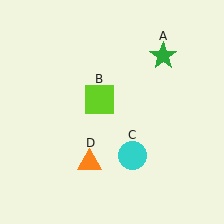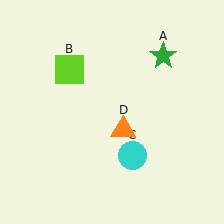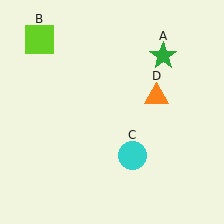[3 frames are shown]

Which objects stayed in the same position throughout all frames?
Green star (object A) and cyan circle (object C) remained stationary.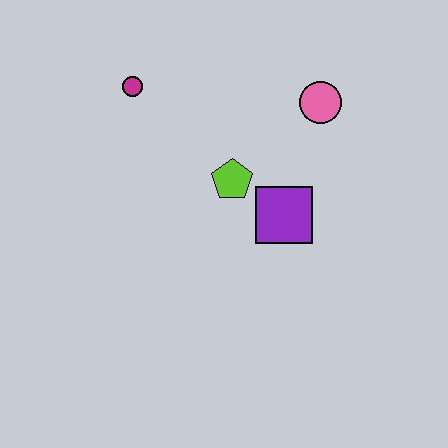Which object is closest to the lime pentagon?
The purple square is closest to the lime pentagon.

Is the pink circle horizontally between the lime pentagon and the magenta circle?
No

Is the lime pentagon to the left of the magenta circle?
No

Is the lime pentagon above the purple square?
Yes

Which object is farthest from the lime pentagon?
The magenta circle is farthest from the lime pentagon.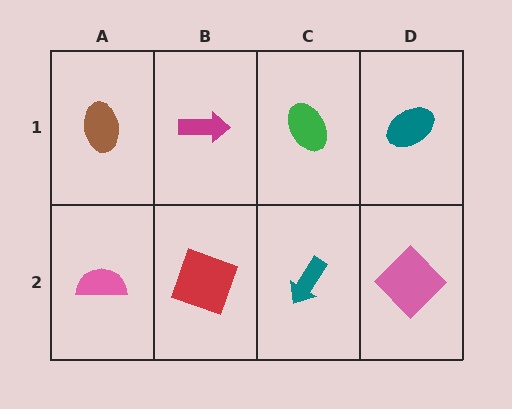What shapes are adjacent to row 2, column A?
A brown ellipse (row 1, column A), a red square (row 2, column B).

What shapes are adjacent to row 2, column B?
A magenta arrow (row 1, column B), a pink semicircle (row 2, column A), a teal arrow (row 2, column C).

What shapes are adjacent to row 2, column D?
A teal ellipse (row 1, column D), a teal arrow (row 2, column C).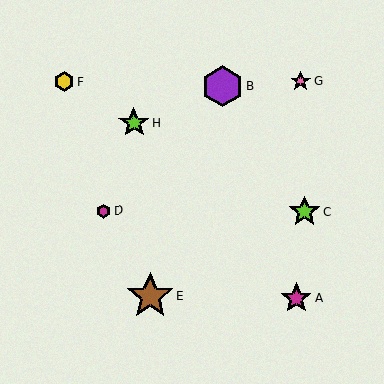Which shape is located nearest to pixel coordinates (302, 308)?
The magenta star (labeled A) at (296, 299) is nearest to that location.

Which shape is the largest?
The brown star (labeled E) is the largest.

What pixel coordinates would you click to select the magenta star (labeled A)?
Click at (296, 299) to select the magenta star A.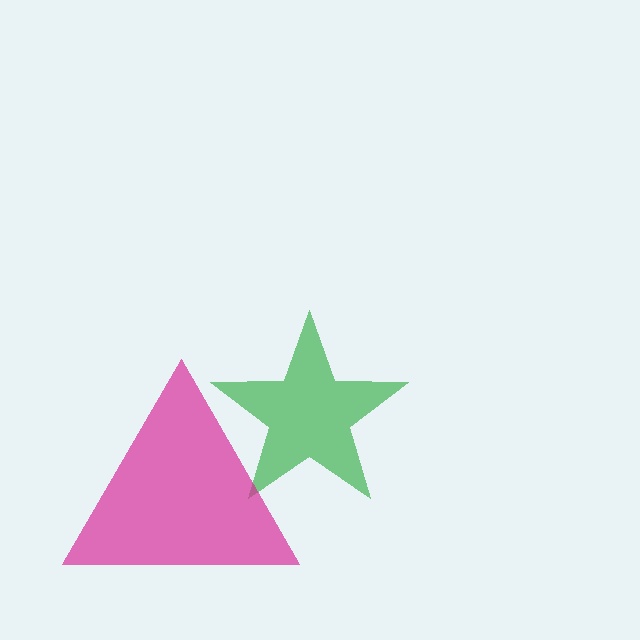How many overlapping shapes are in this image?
There are 2 overlapping shapes in the image.